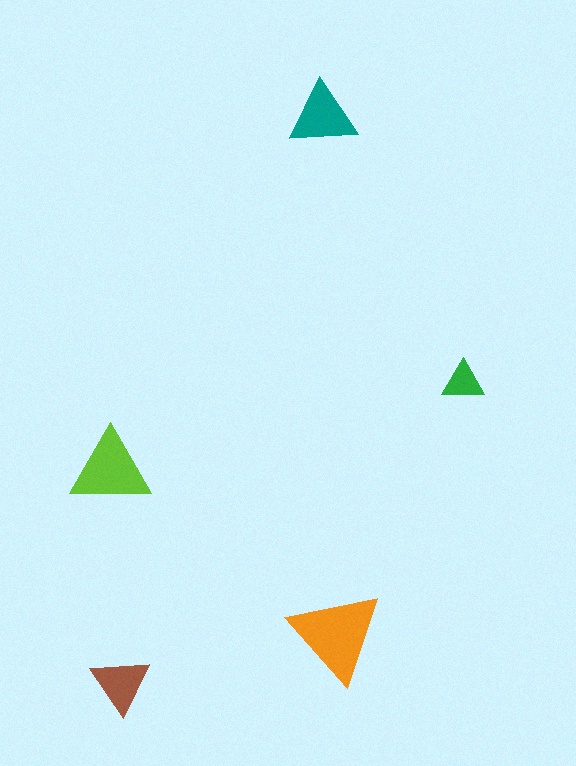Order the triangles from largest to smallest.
the orange one, the lime one, the teal one, the brown one, the green one.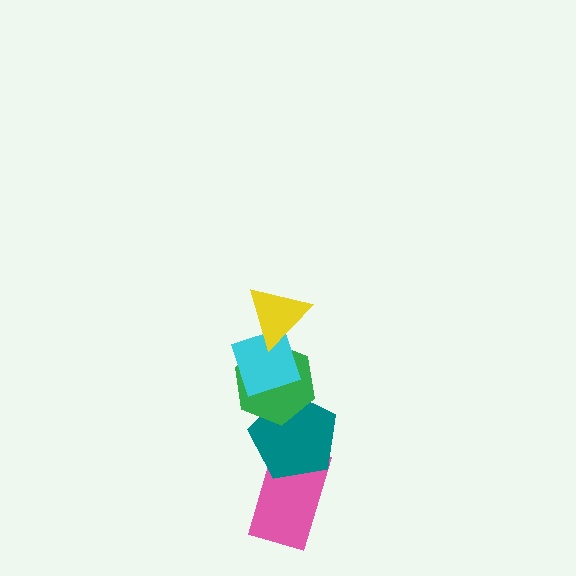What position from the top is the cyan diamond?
The cyan diamond is 2nd from the top.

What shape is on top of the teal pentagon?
The green hexagon is on top of the teal pentagon.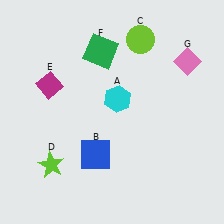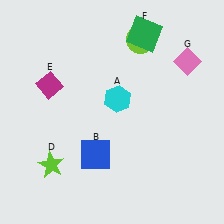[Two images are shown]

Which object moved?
The green square (F) moved right.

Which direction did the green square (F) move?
The green square (F) moved right.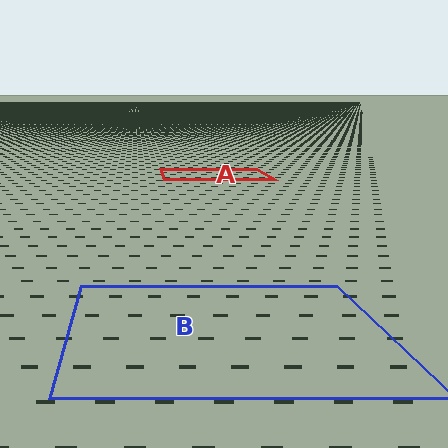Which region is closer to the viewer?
Region B is closer. The texture elements there are larger and more spread out.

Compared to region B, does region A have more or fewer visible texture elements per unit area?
Region A has more texture elements per unit area — they are packed more densely because it is farther away.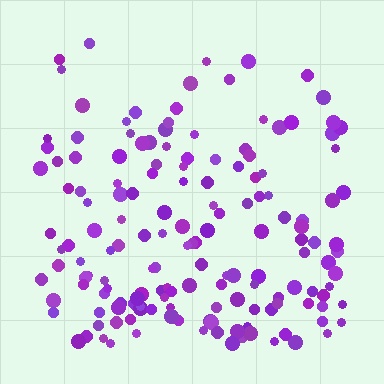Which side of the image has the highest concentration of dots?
The bottom.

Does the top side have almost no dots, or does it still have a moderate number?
Still a moderate number, just noticeably fewer than the bottom.